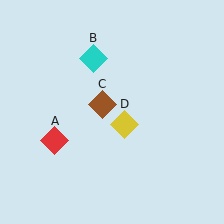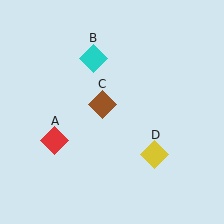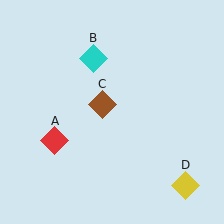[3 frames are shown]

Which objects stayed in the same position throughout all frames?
Red diamond (object A) and cyan diamond (object B) and brown diamond (object C) remained stationary.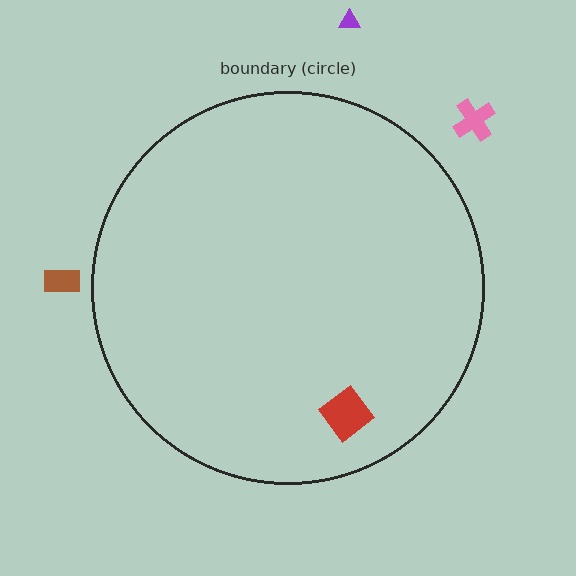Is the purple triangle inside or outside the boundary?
Outside.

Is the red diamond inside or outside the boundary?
Inside.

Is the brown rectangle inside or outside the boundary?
Outside.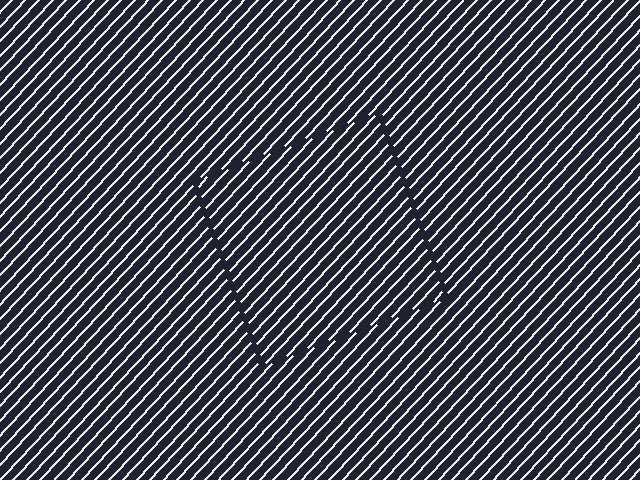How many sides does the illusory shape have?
4 sides — the line-ends trace a square.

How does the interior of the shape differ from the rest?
The interior of the shape contains the same grating, shifted by half a period — the contour is defined by the phase discontinuity where line-ends from the inner and outer gratings abut.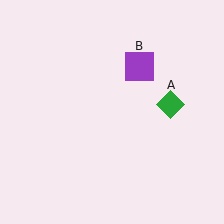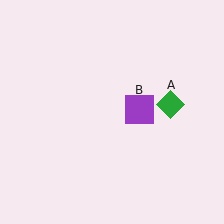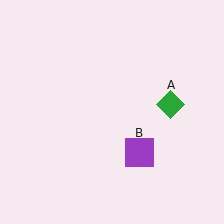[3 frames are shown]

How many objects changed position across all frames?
1 object changed position: purple square (object B).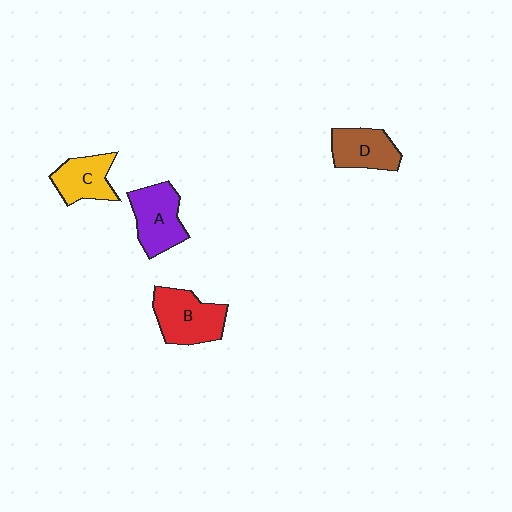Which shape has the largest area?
Shape B (red).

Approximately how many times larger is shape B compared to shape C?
Approximately 1.3 times.